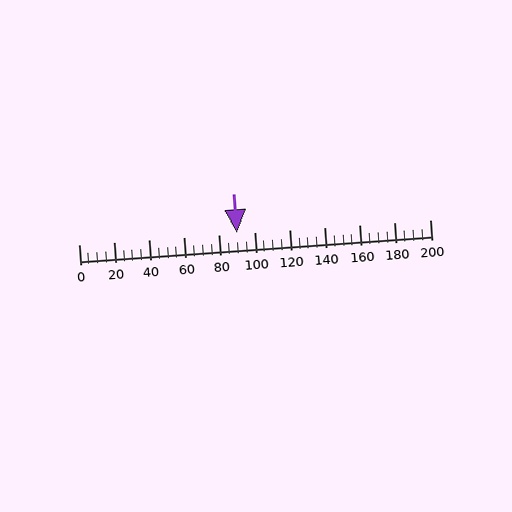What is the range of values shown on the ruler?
The ruler shows values from 0 to 200.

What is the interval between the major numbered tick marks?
The major tick marks are spaced 20 units apart.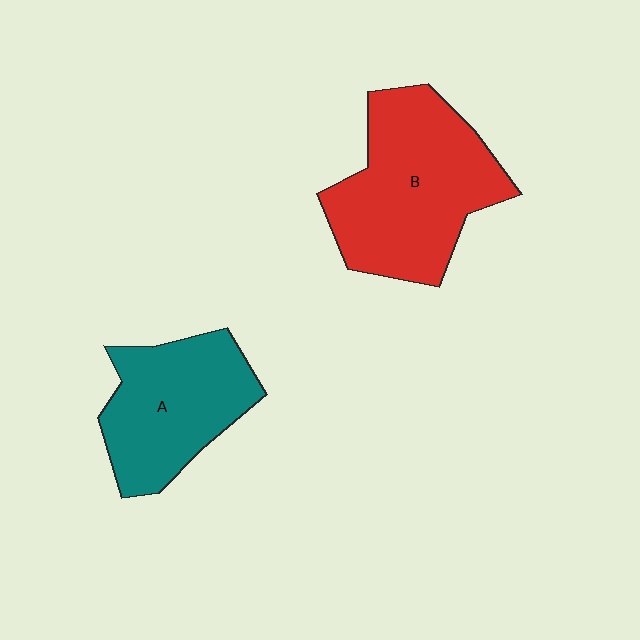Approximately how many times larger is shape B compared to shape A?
Approximately 1.3 times.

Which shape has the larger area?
Shape B (red).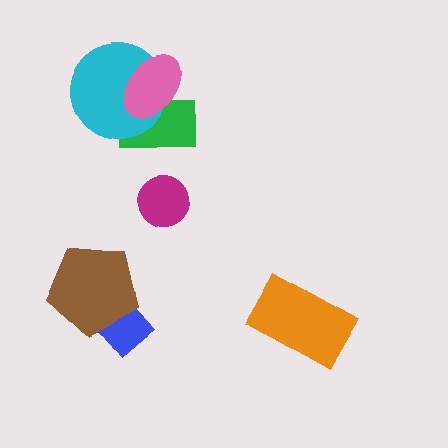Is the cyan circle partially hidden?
Yes, it is partially covered by another shape.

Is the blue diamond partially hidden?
Yes, it is partially covered by another shape.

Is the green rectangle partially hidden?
Yes, it is partially covered by another shape.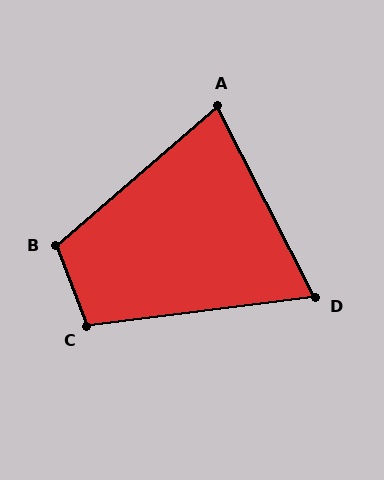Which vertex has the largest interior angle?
B, at approximately 110 degrees.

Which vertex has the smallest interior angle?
D, at approximately 70 degrees.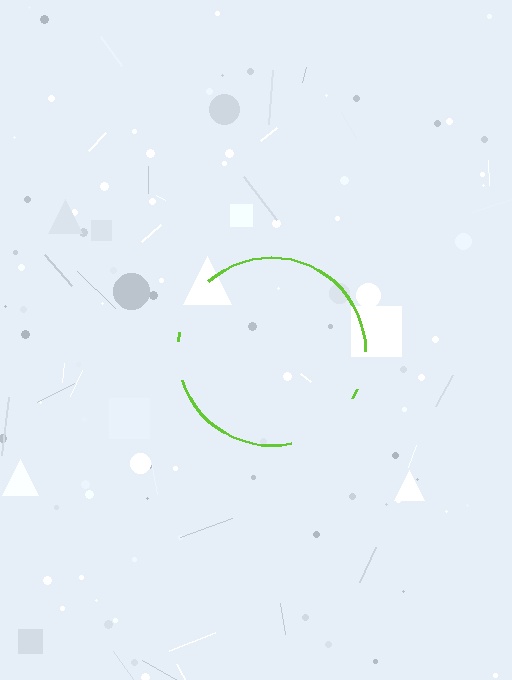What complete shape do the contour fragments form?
The contour fragments form a circle.